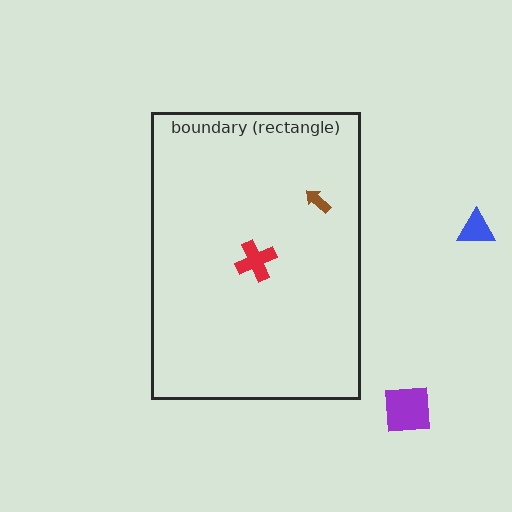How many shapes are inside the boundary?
2 inside, 2 outside.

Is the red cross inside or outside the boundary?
Inside.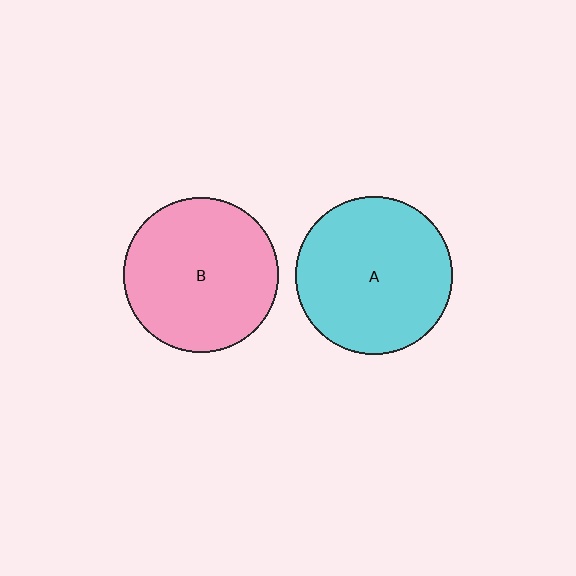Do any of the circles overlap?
No, none of the circles overlap.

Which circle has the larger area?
Circle A (cyan).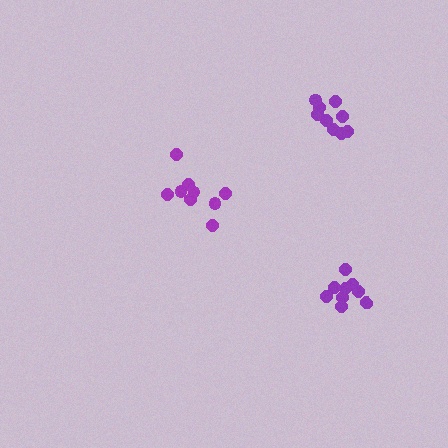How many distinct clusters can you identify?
There are 3 distinct clusters.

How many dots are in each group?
Group 1: 9 dots, Group 2: 9 dots, Group 3: 9 dots (27 total).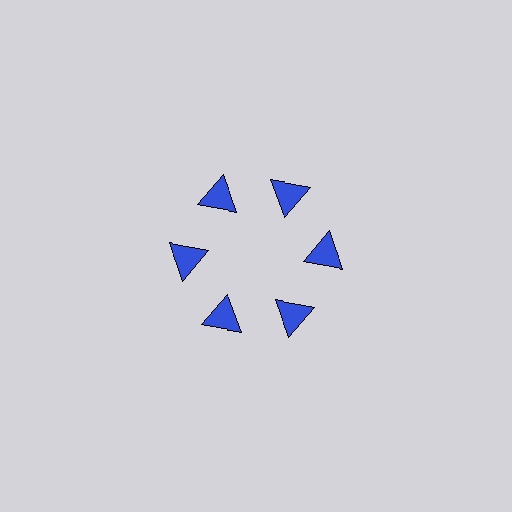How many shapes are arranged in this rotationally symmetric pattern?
There are 6 shapes, arranged in 6 groups of 1.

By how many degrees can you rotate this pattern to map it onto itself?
The pattern maps onto itself every 60 degrees of rotation.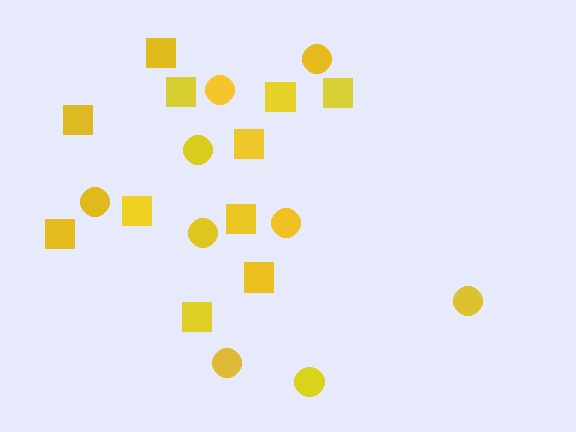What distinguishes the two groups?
There are 2 groups: one group of squares (11) and one group of circles (9).